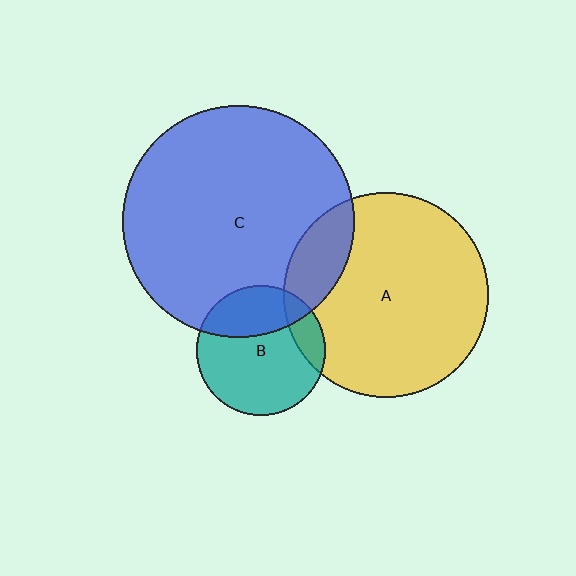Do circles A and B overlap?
Yes.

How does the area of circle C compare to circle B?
Approximately 3.2 times.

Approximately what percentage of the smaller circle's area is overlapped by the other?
Approximately 15%.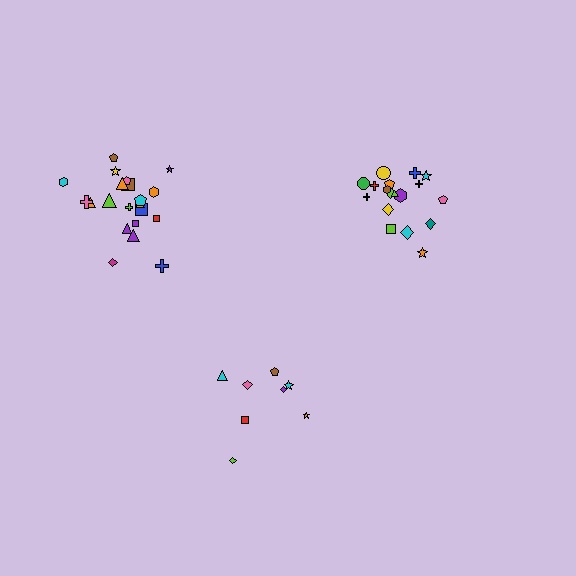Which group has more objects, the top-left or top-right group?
The top-left group.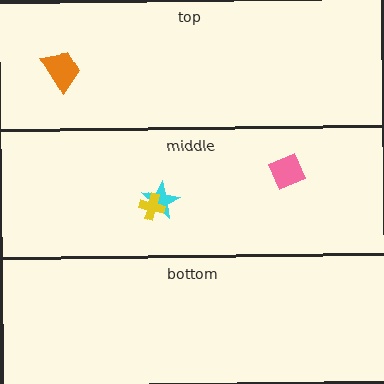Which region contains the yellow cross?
The middle region.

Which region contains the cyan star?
The middle region.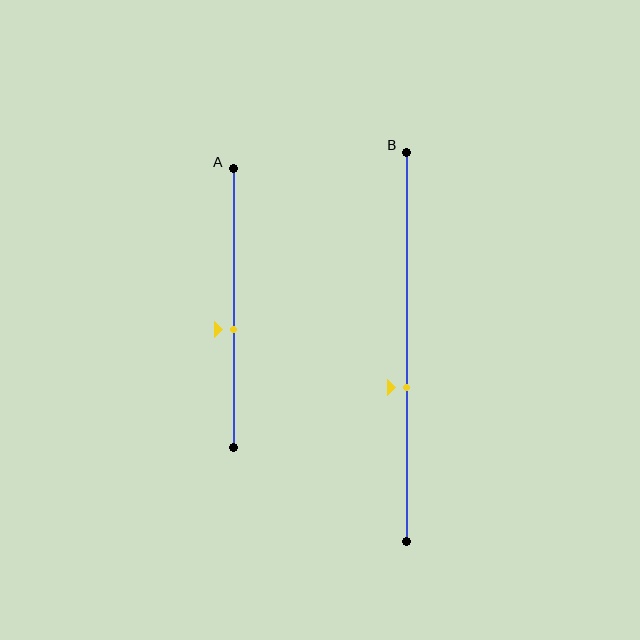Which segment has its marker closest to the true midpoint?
Segment A has its marker closest to the true midpoint.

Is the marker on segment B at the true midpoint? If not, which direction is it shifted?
No, the marker on segment B is shifted downward by about 10% of the segment length.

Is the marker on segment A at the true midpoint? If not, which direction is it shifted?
No, the marker on segment A is shifted downward by about 8% of the segment length.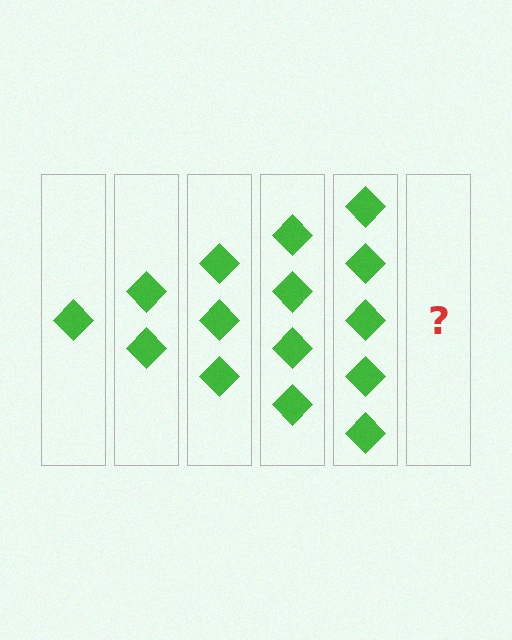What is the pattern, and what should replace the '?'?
The pattern is that each step adds one more diamond. The '?' should be 6 diamonds.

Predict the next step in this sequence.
The next step is 6 diamonds.